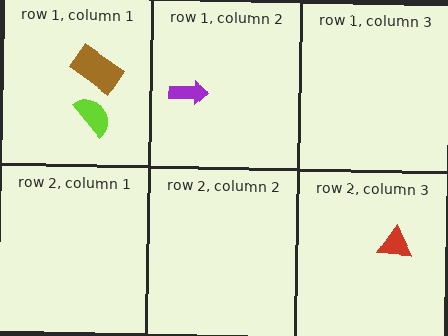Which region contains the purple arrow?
The row 1, column 2 region.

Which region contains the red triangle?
The row 2, column 3 region.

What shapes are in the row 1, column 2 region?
The purple arrow.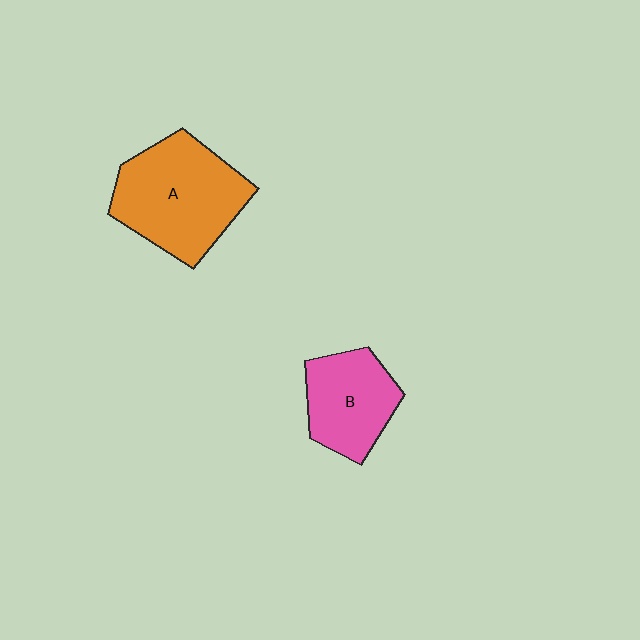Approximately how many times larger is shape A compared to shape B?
Approximately 1.5 times.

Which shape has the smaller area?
Shape B (pink).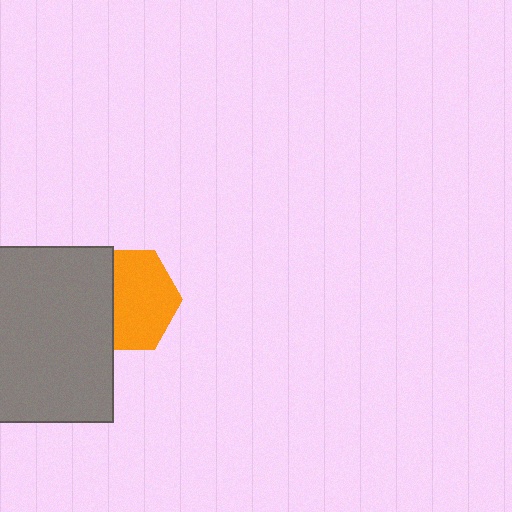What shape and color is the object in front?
The object in front is a gray rectangle.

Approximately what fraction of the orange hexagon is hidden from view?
Roughly 35% of the orange hexagon is hidden behind the gray rectangle.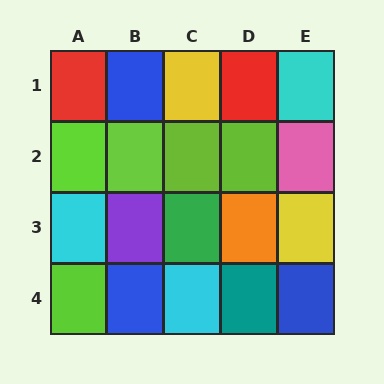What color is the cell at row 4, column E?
Blue.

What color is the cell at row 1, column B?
Blue.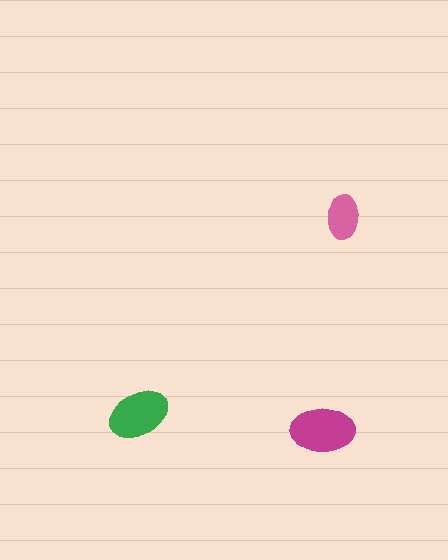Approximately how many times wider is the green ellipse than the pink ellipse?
About 1.5 times wider.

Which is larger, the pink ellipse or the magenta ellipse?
The magenta one.